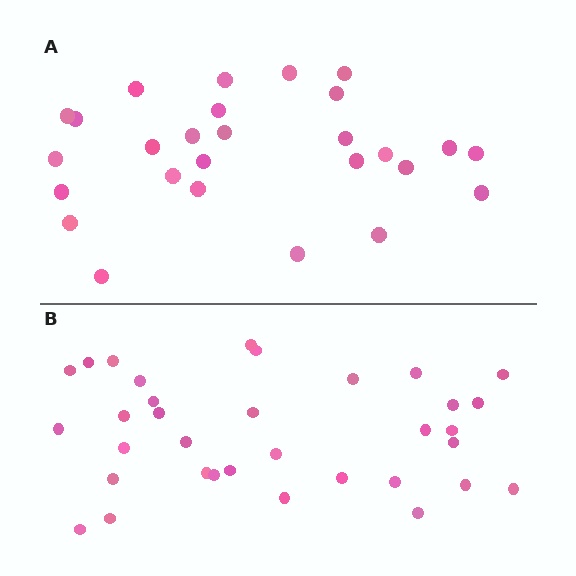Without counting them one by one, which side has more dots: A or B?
Region B (the bottom region) has more dots.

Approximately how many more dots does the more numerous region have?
Region B has roughly 8 or so more dots than region A.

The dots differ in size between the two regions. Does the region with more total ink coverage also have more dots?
No. Region A has more total ink coverage because its dots are larger, but region B actually contains more individual dots. Total area can be misleading — the number of items is what matters here.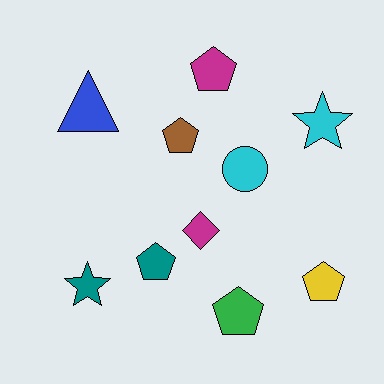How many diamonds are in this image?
There is 1 diamond.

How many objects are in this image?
There are 10 objects.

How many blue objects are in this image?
There is 1 blue object.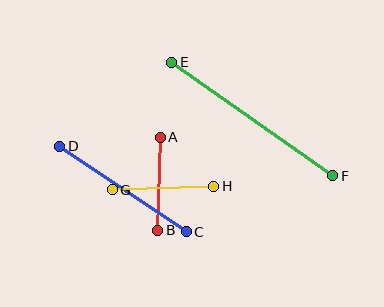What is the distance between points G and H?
The distance is approximately 102 pixels.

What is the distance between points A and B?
The distance is approximately 93 pixels.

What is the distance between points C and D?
The distance is approximately 153 pixels.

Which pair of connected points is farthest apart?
Points E and F are farthest apart.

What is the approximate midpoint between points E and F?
The midpoint is at approximately (252, 119) pixels.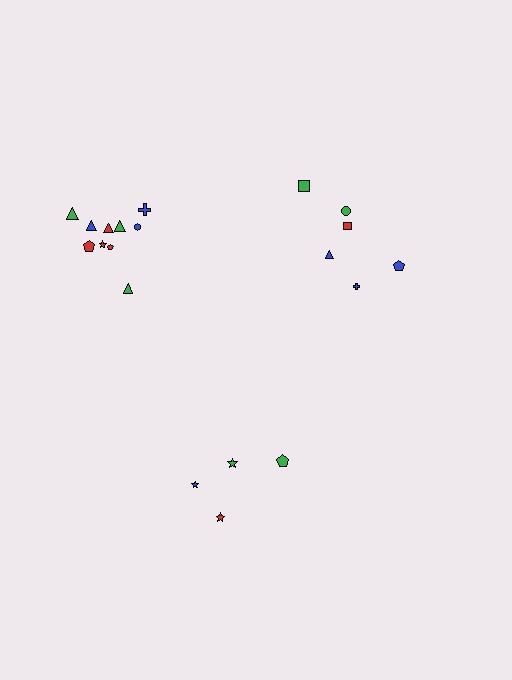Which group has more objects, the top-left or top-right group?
The top-left group.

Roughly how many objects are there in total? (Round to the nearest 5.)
Roughly 20 objects in total.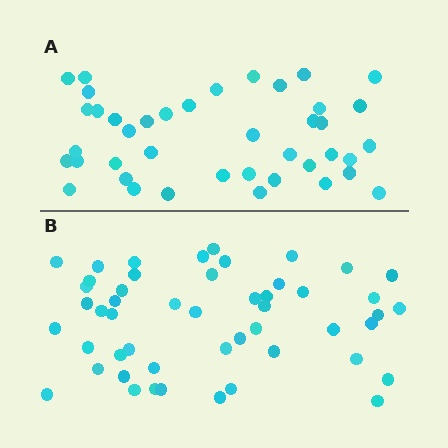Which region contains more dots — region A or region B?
Region B (the bottom region) has more dots.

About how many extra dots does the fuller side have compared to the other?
Region B has roughly 8 or so more dots than region A.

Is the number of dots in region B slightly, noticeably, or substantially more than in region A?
Region B has only slightly more — the two regions are fairly close. The ratio is roughly 1.2 to 1.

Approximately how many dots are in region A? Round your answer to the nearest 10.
About 40 dots. (The exact count is 41, which rounds to 40.)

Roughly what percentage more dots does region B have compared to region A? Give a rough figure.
About 20% more.